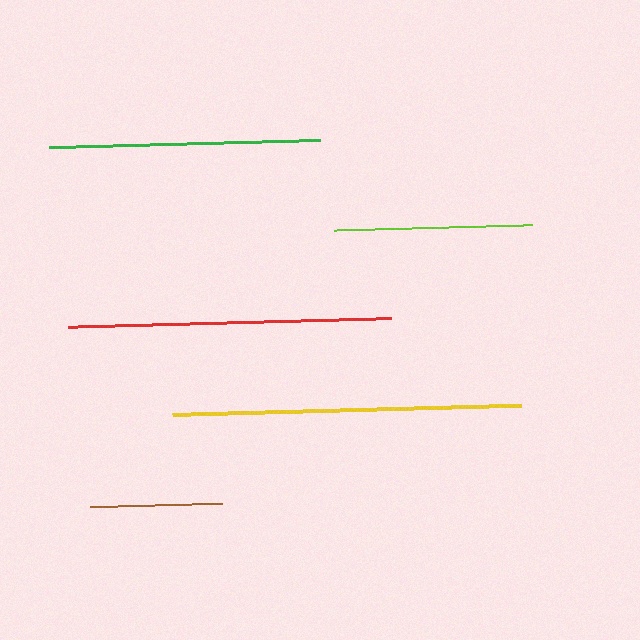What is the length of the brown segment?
The brown segment is approximately 132 pixels long.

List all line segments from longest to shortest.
From longest to shortest: yellow, red, green, lime, brown.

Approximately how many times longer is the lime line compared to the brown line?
The lime line is approximately 1.5 times the length of the brown line.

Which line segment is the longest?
The yellow line is the longest at approximately 349 pixels.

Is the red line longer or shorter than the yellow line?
The yellow line is longer than the red line.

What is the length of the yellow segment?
The yellow segment is approximately 349 pixels long.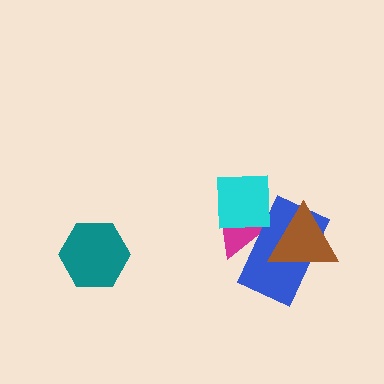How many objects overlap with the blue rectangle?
3 objects overlap with the blue rectangle.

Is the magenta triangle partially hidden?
Yes, it is partially covered by another shape.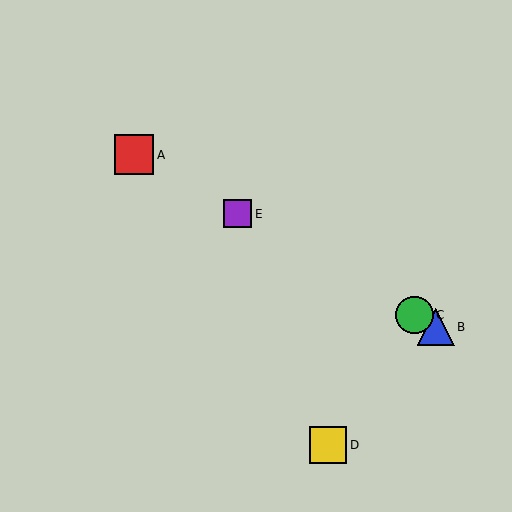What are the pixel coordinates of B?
Object B is at (436, 327).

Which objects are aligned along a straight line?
Objects A, B, C, E are aligned along a straight line.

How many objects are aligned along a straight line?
4 objects (A, B, C, E) are aligned along a straight line.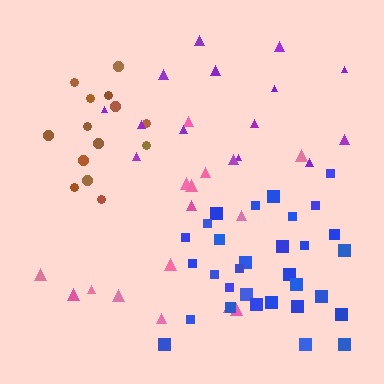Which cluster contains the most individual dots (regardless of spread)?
Blue (31).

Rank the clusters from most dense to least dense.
blue, brown, purple, pink.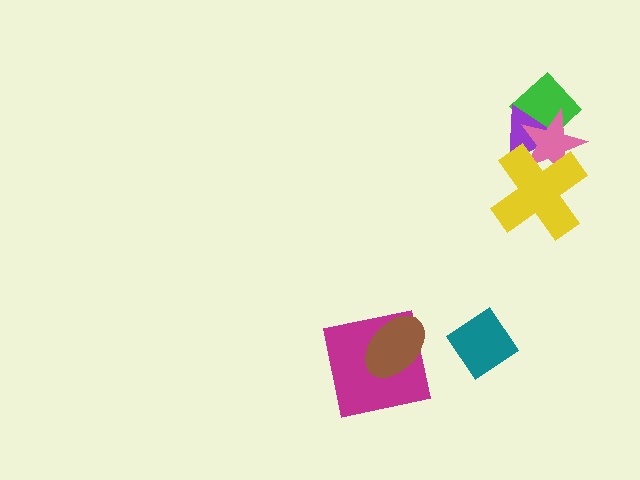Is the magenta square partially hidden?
Yes, it is partially covered by another shape.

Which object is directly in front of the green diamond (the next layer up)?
The purple triangle is directly in front of the green diamond.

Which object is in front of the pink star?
The yellow cross is in front of the pink star.